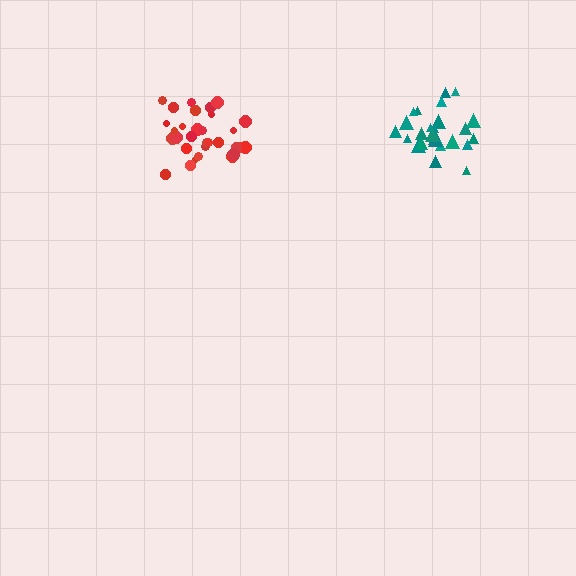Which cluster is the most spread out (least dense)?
Teal.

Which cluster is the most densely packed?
Red.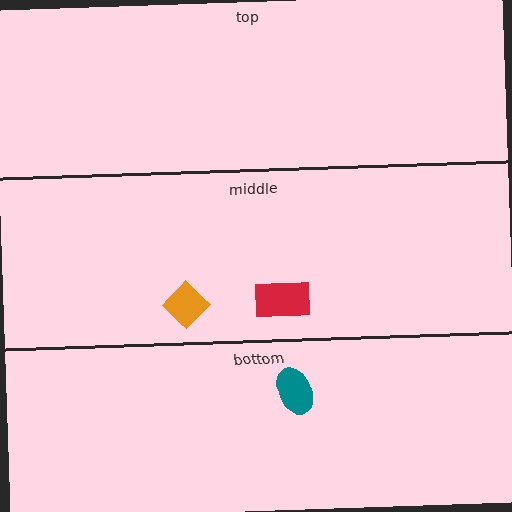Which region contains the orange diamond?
The middle region.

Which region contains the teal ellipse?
The bottom region.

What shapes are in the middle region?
The orange diamond, the red rectangle.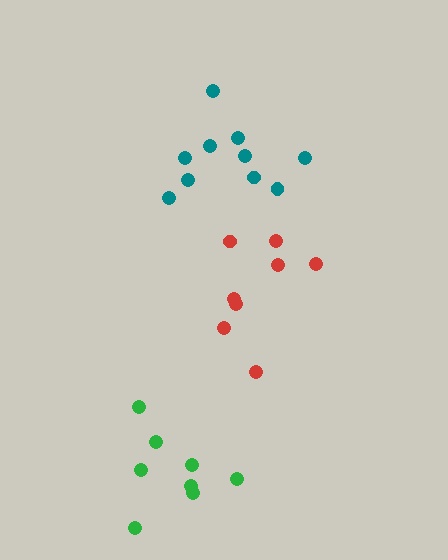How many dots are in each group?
Group 1: 10 dots, Group 2: 8 dots, Group 3: 8 dots (26 total).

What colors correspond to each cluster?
The clusters are colored: teal, red, green.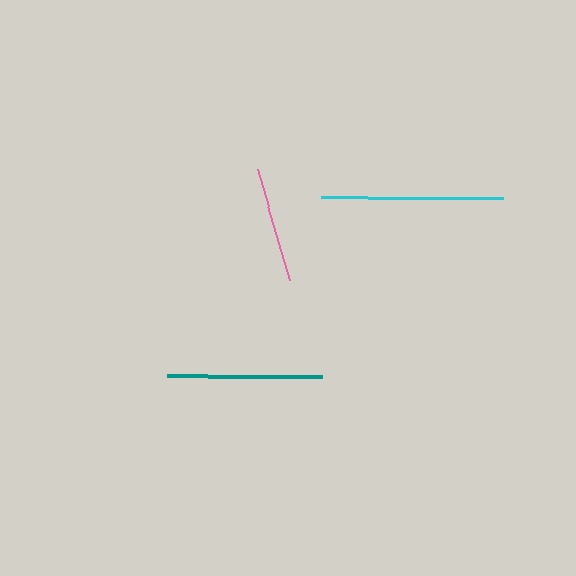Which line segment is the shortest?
The pink line is the shortest at approximately 115 pixels.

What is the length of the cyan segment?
The cyan segment is approximately 182 pixels long.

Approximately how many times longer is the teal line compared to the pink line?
The teal line is approximately 1.3 times the length of the pink line.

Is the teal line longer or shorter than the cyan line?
The cyan line is longer than the teal line.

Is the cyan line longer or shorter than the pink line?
The cyan line is longer than the pink line.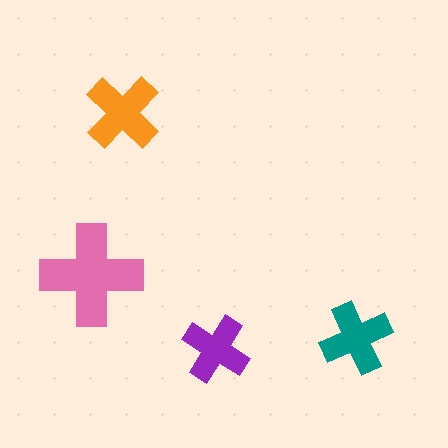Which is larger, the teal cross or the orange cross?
The orange one.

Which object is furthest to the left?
The pink cross is leftmost.